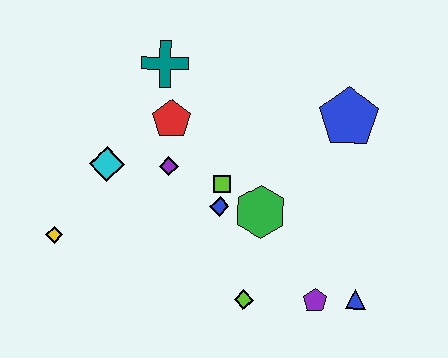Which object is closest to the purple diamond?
The red pentagon is closest to the purple diamond.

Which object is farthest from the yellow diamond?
The blue pentagon is farthest from the yellow diamond.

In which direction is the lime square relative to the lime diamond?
The lime square is above the lime diamond.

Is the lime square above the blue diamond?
Yes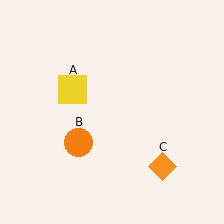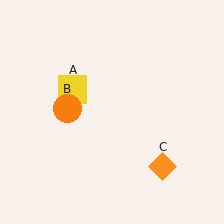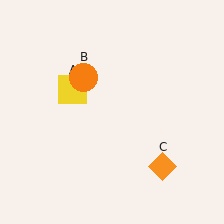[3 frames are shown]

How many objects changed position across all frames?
1 object changed position: orange circle (object B).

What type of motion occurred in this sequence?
The orange circle (object B) rotated clockwise around the center of the scene.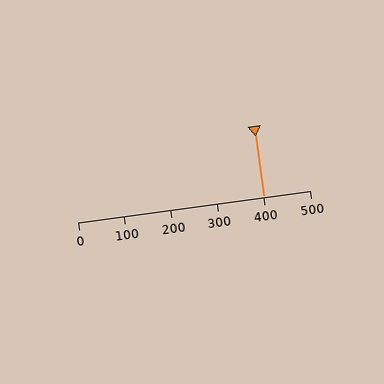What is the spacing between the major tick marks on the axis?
The major ticks are spaced 100 apart.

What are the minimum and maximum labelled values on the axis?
The axis runs from 0 to 500.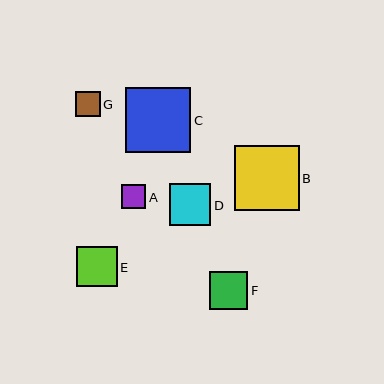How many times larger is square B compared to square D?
Square B is approximately 1.6 times the size of square D.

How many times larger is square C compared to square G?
Square C is approximately 2.6 times the size of square G.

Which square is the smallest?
Square A is the smallest with a size of approximately 24 pixels.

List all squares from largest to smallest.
From largest to smallest: C, B, D, E, F, G, A.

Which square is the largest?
Square C is the largest with a size of approximately 65 pixels.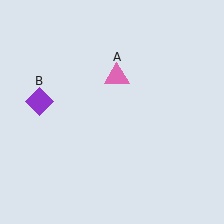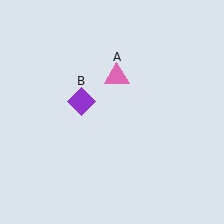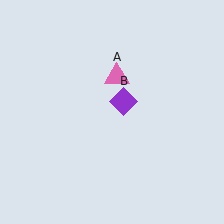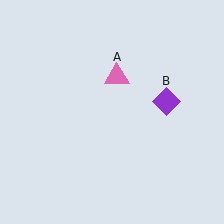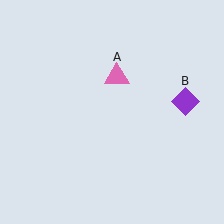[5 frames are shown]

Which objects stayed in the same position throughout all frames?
Pink triangle (object A) remained stationary.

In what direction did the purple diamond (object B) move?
The purple diamond (object B) moved right.